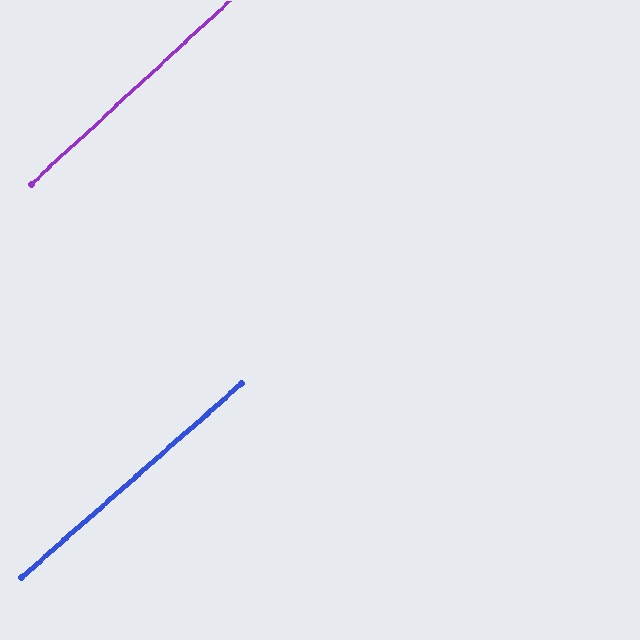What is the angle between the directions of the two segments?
Approximately 1 degree.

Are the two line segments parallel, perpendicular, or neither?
Parallel — their directions differ by only 1.4°.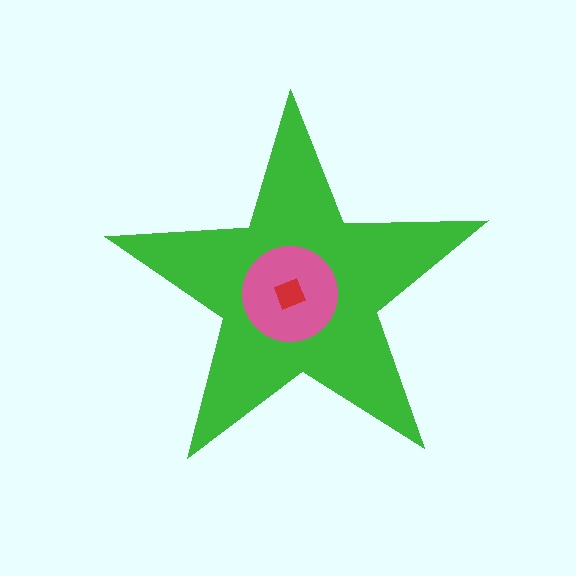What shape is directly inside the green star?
The pink circle.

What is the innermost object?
The red square.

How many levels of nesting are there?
3.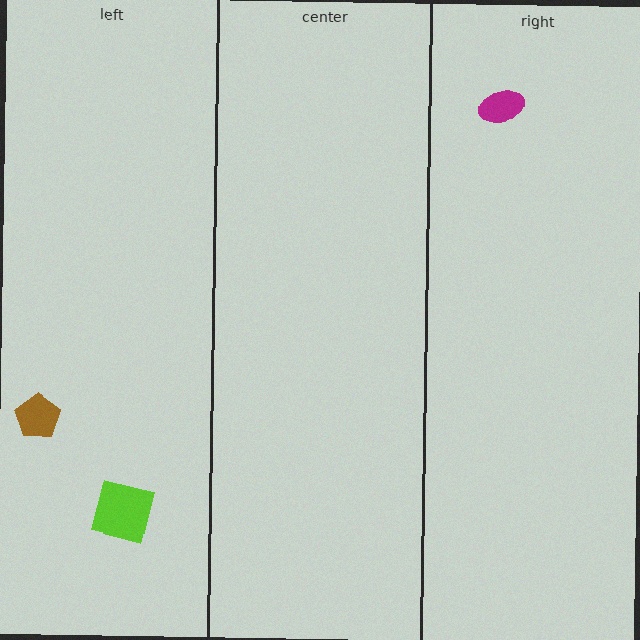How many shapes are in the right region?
1.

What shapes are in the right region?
The magenta ellipse.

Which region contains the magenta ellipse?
The right region.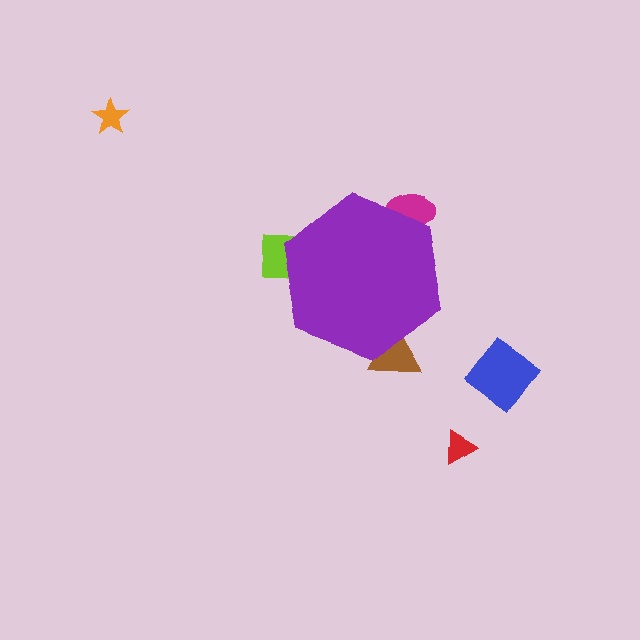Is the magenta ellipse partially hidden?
Yes, the magenta ellipse is partially hidden behind the purple hexagon.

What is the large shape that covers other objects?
A purple hexagon.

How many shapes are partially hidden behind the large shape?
3 shapes are partially hidden.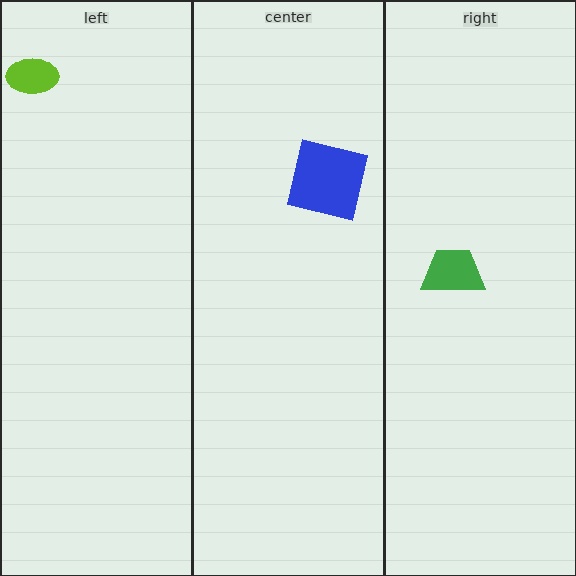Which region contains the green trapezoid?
The right region.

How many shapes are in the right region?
1.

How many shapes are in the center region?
1.